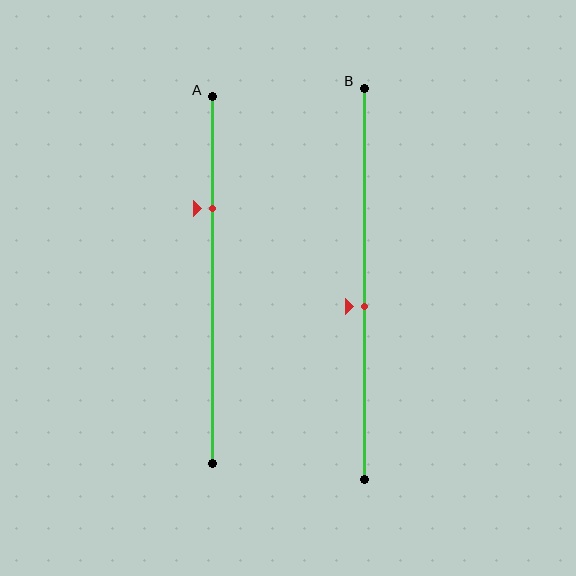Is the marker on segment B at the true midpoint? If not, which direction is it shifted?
No, the marker on segment B is shifted downward by about 6% of the segment length.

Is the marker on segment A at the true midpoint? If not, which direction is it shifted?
No, the marker on segment A is shifted upward by about 19% of the segment length.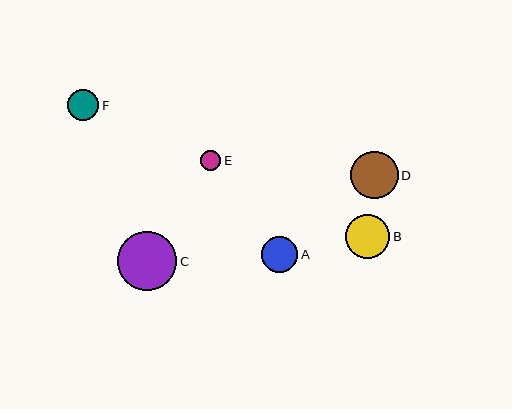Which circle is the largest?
Circle C is the largest with a size of approximately 59 pixels.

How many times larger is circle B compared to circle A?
Circle B is approximately 1.2 times the size of circle A.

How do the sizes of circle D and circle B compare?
Circle D and circle B are approximately the same size.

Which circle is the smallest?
Circle E is the smallest with a size of approximately 21 pixels.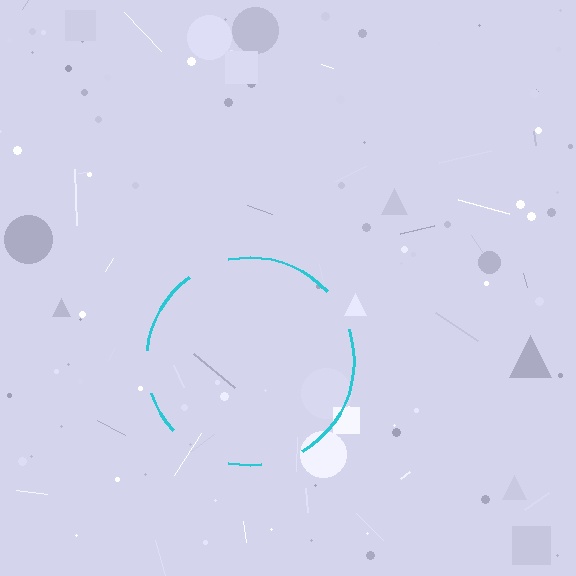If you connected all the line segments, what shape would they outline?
They would outline a circle.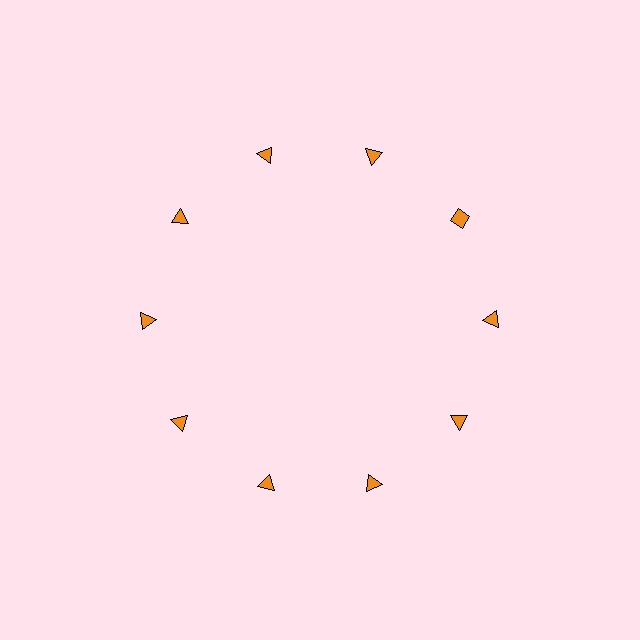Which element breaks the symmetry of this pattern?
The orange diamond at roughly the 2 o'clock position breaks the symmetry. All other shapes are orange triangles.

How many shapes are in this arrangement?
There are 10 shapes arranged in a ring pattern.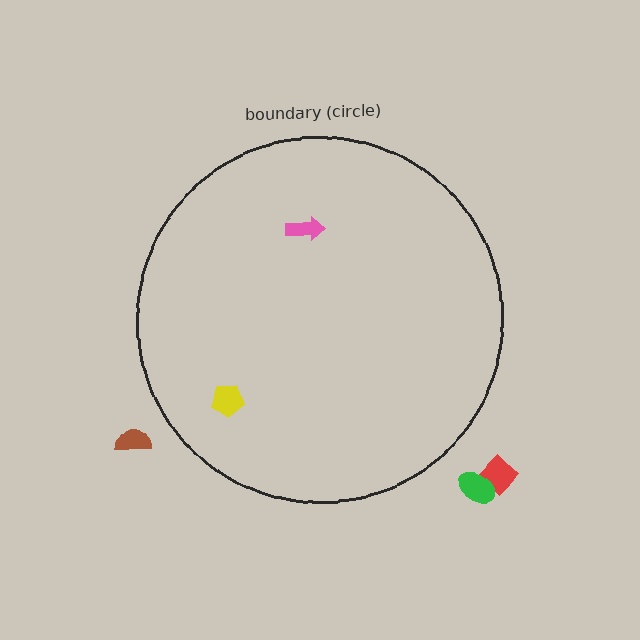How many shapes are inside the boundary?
2 inside, 3 outside.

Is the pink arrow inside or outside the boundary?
Inside.